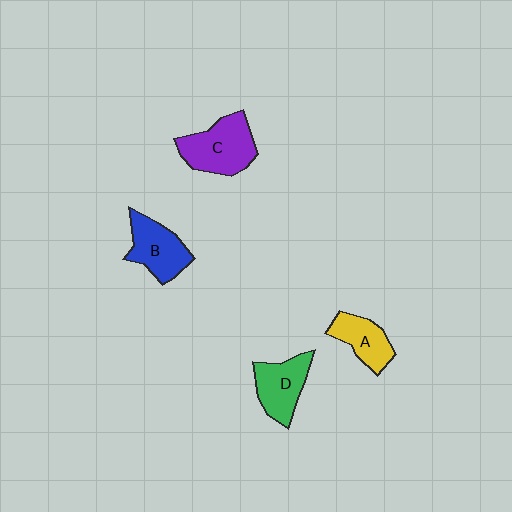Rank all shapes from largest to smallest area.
From largest to smallest: C (purple), B (blue), D (green), A (yellow).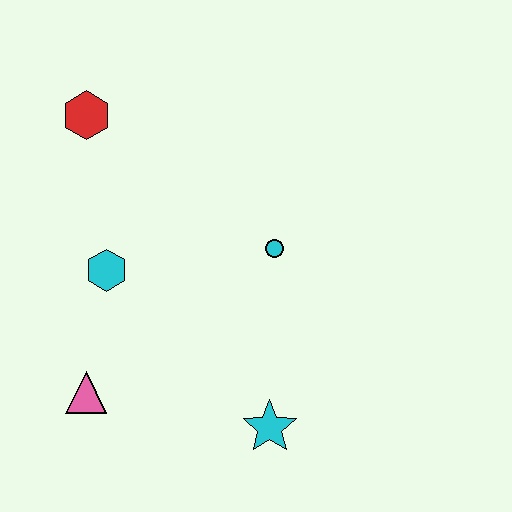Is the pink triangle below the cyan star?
No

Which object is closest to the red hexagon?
The cyan hexagon is closest to the red hexagon.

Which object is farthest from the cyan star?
The red hexagon is farthest from the cyan star.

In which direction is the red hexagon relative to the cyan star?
The red hexagon is above the cyan star.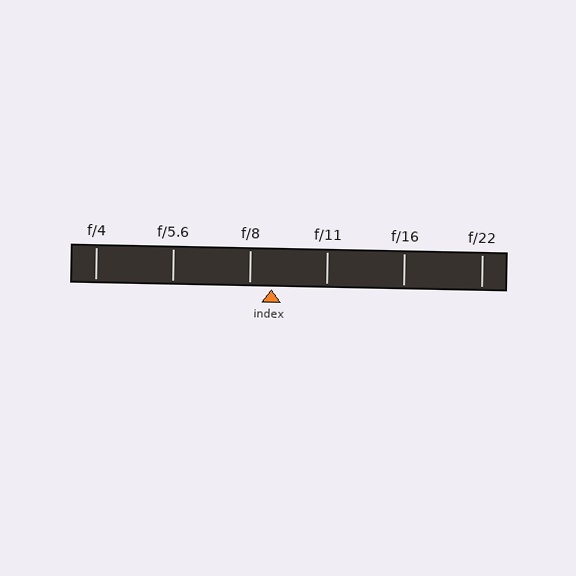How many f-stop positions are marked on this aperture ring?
There are 6 f-stop positions marked.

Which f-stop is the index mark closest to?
The index mark is closest to f/8.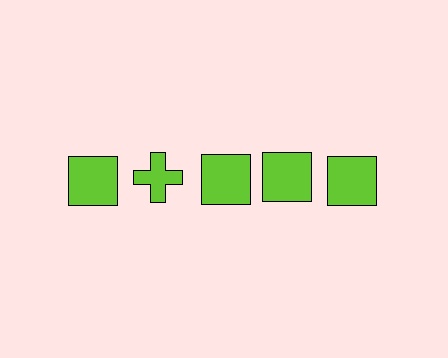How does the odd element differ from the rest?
It has a different shape: cross instead of square.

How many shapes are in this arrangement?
There are 5 shapes arranged in a grid pattern.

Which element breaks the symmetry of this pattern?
The lime cross in the top row, second from left column breaks the symmetry. All other shapes are lime squares.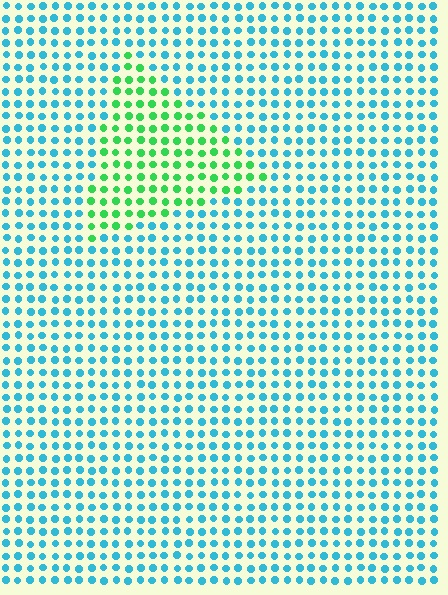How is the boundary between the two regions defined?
The boundary is defined purely by a slight shift in hue (about 59 degrees). Spacing, size, and orientation are identical on both sides.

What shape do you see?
I see a triangle.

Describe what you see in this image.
The image is filled with small cyan elements in a uniform arrangement. A triangle-shaped region is visible where the elements are tinted to a slightly different hue, forming a subtle color boundary.